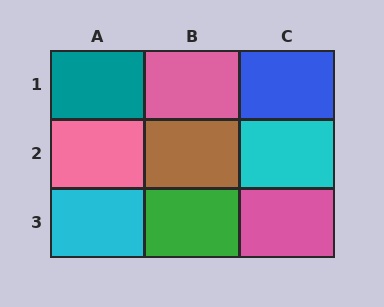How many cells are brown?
1 cell is brown.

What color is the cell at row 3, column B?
Green.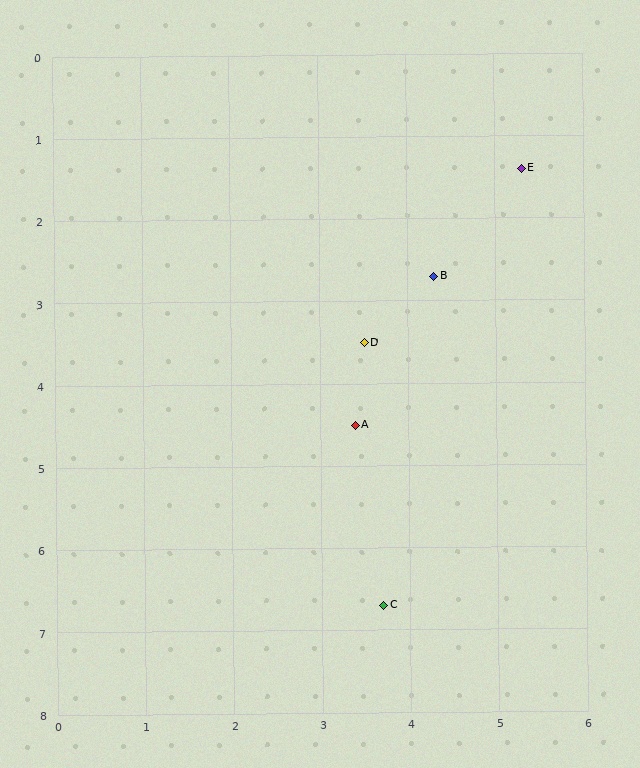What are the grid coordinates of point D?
Point D is at approximately (3.5, 3.5).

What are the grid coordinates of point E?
Point E is at approximately (5.3, 1.4).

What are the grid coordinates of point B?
Point B is at approximately (4.3, 2.7).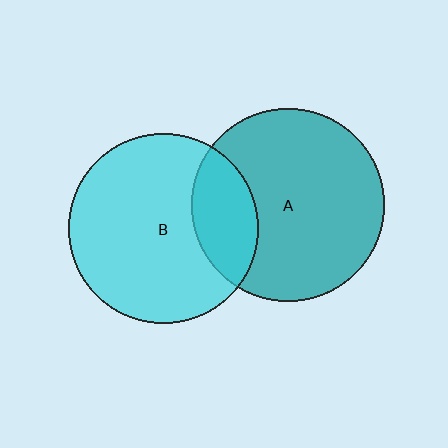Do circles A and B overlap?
Yes.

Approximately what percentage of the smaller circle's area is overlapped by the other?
Approximately 25%.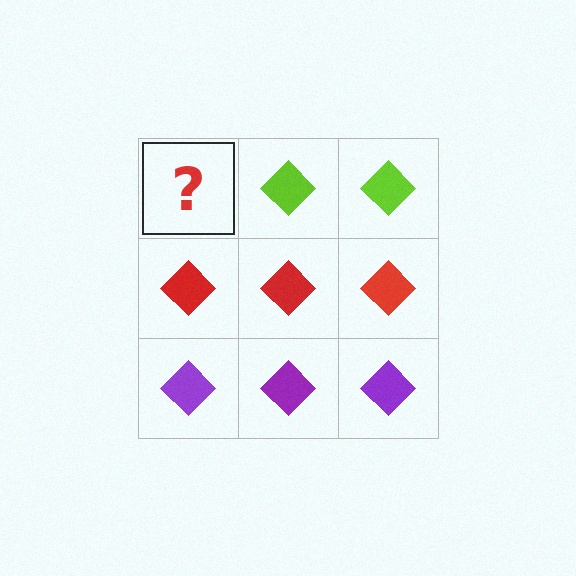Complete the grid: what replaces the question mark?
The question mark should be replaced with a lime diamond.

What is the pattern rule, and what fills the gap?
The rule is that each row has a consistent color. The gap should be filled with a lime diamond.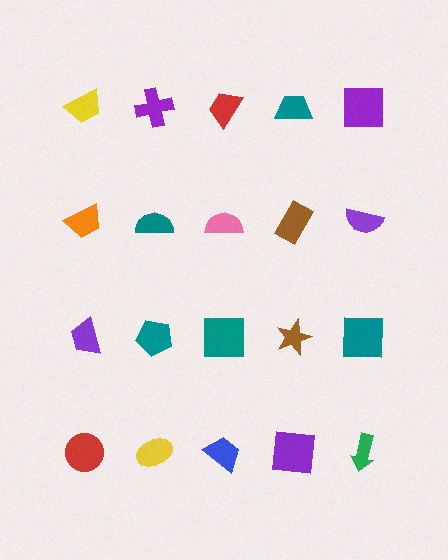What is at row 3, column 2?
A teal pentagon.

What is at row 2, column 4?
A brown rectangle.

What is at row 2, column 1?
An orange trapezoid.